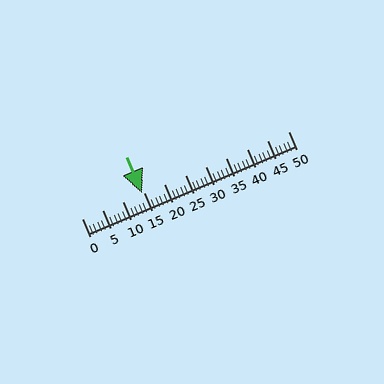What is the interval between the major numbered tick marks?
The major tick marks are spaced 5 units apart.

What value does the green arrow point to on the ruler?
The green arrow points to approximately 15.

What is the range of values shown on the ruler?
The ruler shows values from 0 to 50.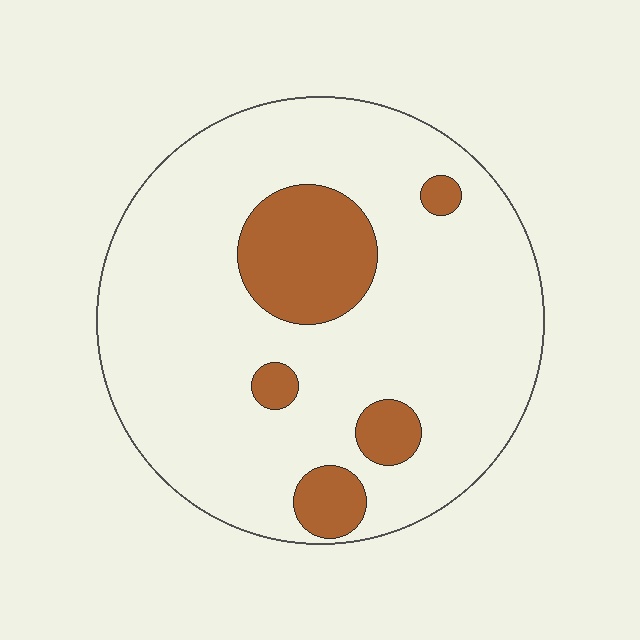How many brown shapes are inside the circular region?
5.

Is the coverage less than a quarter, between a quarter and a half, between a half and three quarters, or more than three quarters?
Less than a quarter.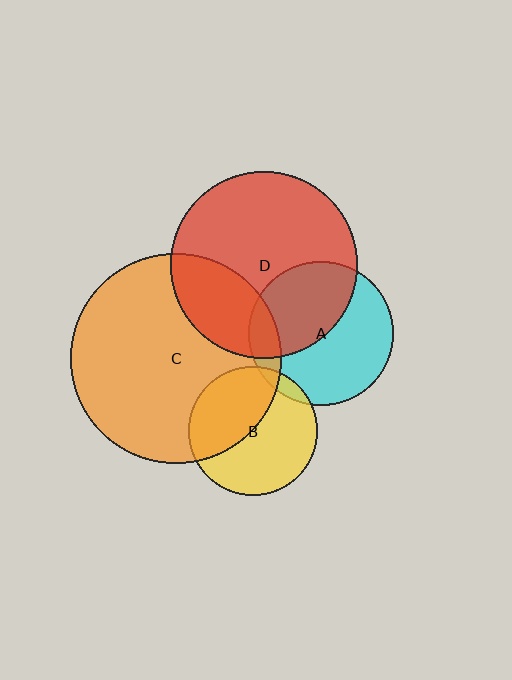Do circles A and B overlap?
Yes.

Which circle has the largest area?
Circle C (orange).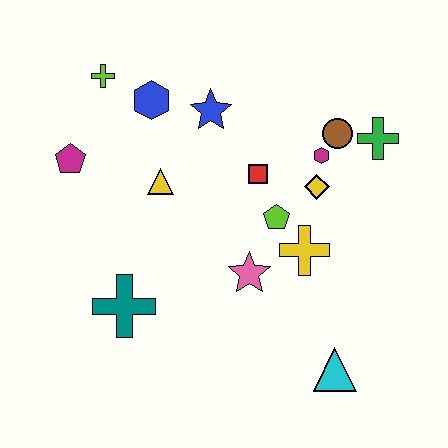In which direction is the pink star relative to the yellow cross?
The pink star is to the left of the yellow cross.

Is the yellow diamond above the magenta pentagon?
No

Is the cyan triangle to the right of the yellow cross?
Yes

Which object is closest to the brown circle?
The magenta hexagon is closest to the brown circle.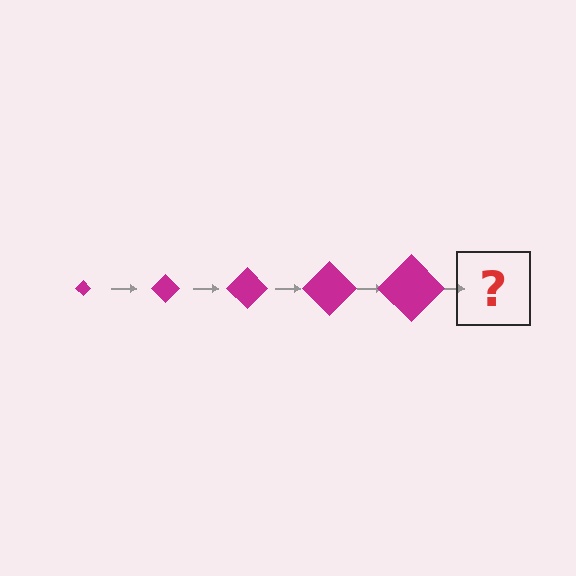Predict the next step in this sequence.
The next step is a magenta diamond, larger than the previous one.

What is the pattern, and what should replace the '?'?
The pattern is that the diamond gets progressively larger each step. The '?' should be a magenta diamond, larger than the previous one.